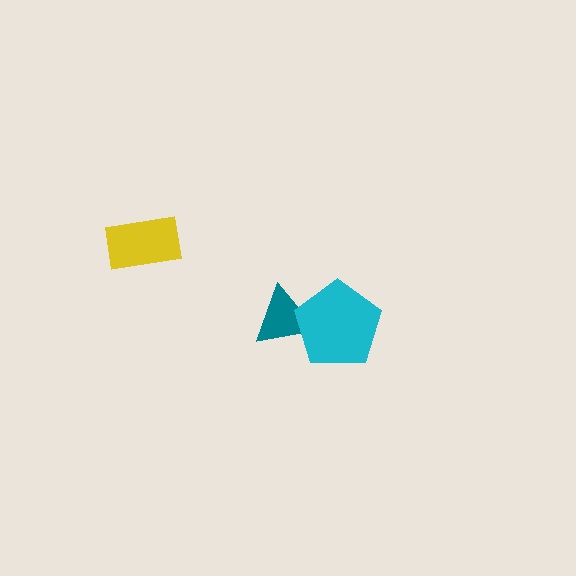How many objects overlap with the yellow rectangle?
0 objects overlap with the yellow rectangle.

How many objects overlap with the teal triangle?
1 object overlaps with the teal triangle.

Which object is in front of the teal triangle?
The cyan pentagon is in front of the teal triangle.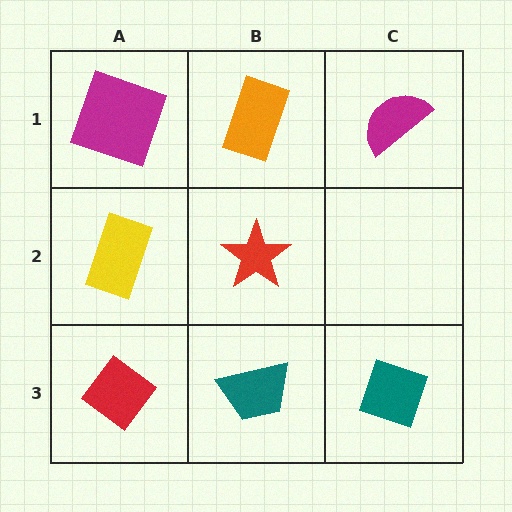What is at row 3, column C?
A teal diamond.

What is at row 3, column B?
A teal trapezoid.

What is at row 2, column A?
A yellow rectangle.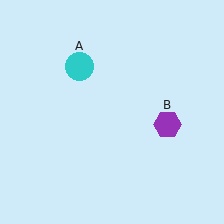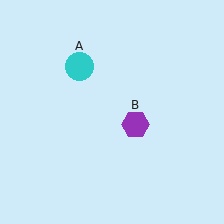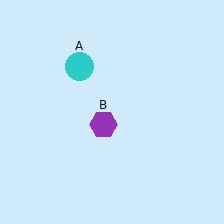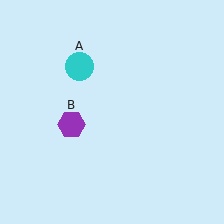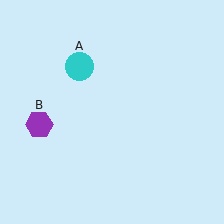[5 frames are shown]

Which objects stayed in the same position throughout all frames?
Cyan circle (object A) remained stationary.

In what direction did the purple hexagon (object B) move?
The purple hexagon (object B) moved left.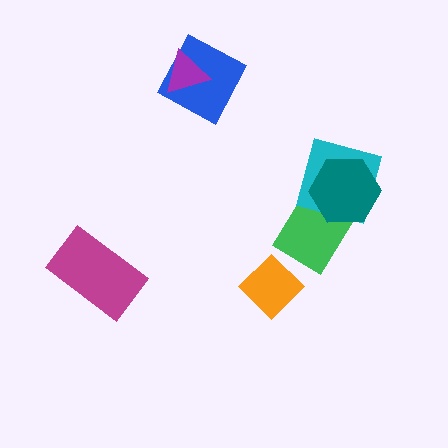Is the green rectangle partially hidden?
Yes, it is partially covered by another shape.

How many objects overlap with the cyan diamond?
2 objects overlap with the cyan diamond.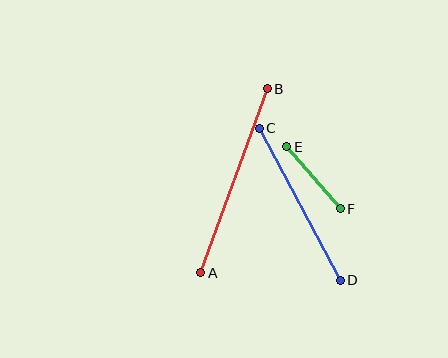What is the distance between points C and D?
The distance is approximately 172 pixels.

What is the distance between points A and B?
The distance is approximately 196 pixels.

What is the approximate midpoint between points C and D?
The midpoint is at approximately (300, 204) pixels.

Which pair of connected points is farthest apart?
Points A and B are farthest apart.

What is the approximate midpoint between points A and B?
The midpoint is at approximately (234, 181) pixels.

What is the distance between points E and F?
The distance is approximately 82 pixels.